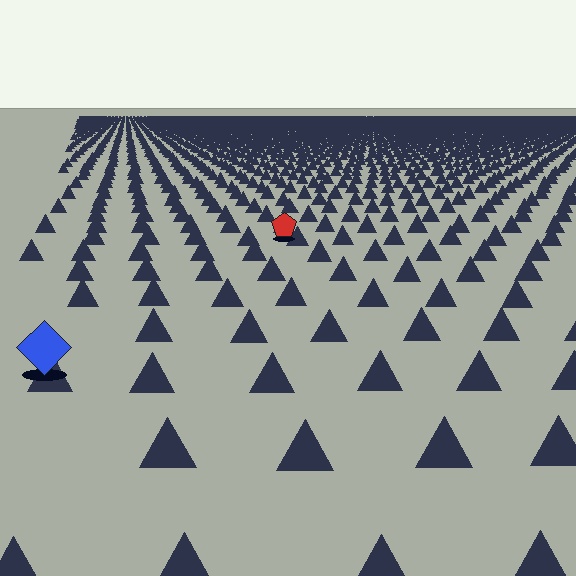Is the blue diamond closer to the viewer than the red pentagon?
Yes. The blue diamond is closer — you can tell from the texture gradient: the ground texture is coarser near it.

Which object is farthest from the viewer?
The red pentagon is farthest from the viewer. It appears smaller and the ground texture around it is denser.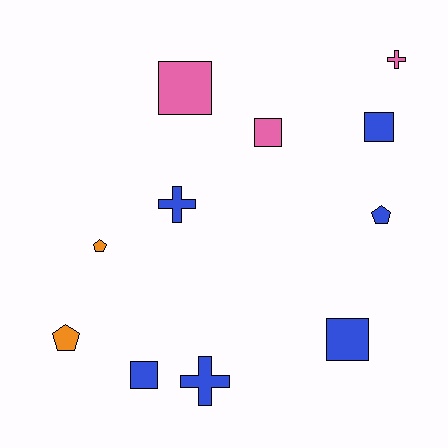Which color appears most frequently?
Blue, with 6 objects.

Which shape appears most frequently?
Square, with 5 objects.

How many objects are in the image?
There are 11 objects.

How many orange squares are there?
There are no orange squares.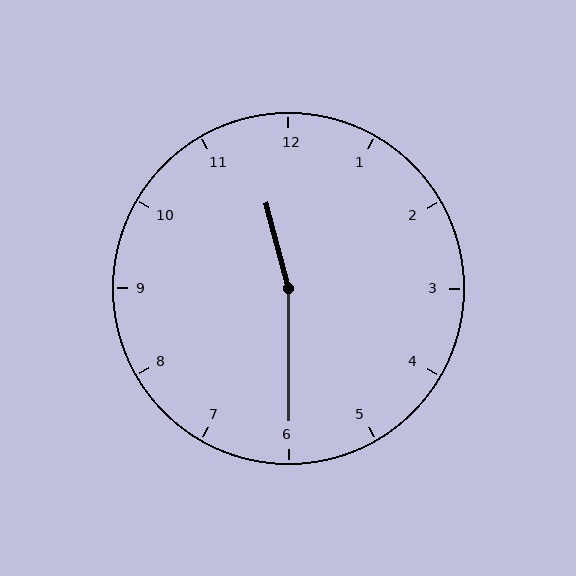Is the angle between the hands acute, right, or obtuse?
It is obtuse.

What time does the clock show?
11:30.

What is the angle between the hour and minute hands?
Approximately 165 degrees.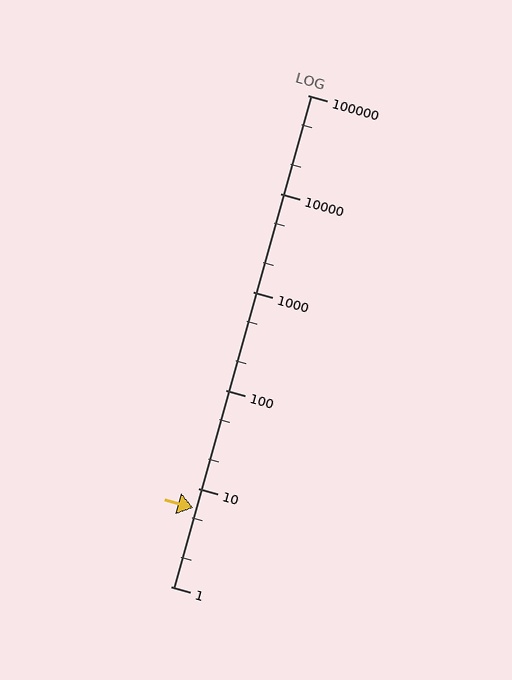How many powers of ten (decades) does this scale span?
The scale spans 5 decades, from 1 to 100000.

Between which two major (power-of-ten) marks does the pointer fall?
The pointer is between 1 and 10.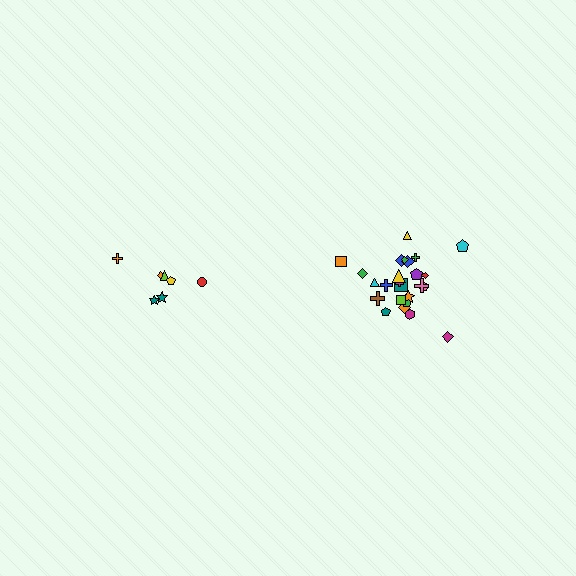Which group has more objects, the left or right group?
The right group.